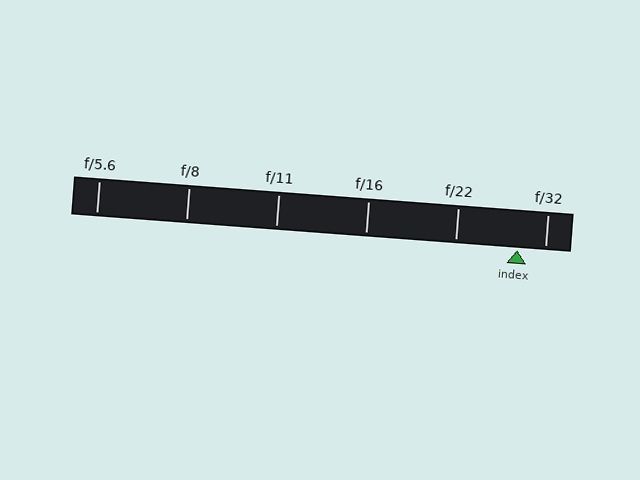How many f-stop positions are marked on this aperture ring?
There are 6 f-stop positions marked.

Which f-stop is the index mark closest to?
The index mark is closest to f/32.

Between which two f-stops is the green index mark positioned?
The index mark is between f/22 and f/32.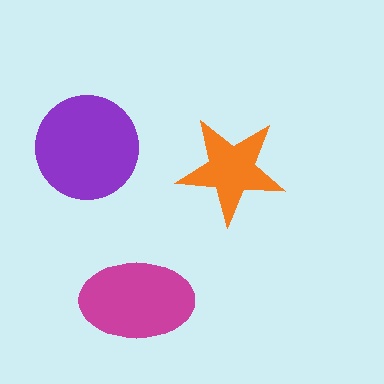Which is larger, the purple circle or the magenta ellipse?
The purple circle.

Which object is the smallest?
The orange star.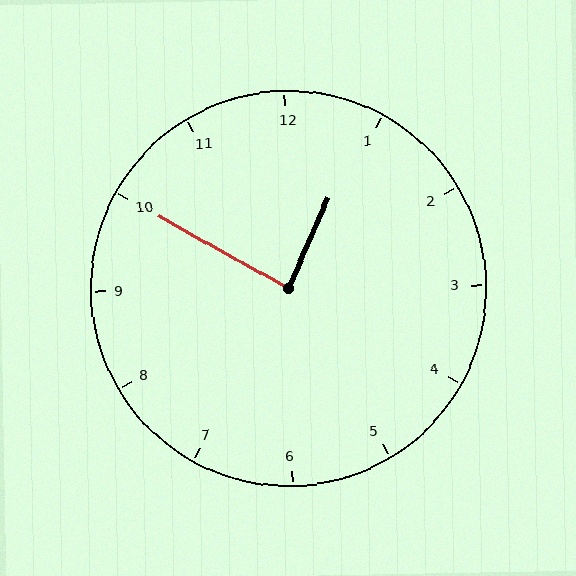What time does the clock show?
12:50.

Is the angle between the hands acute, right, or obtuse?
It is right.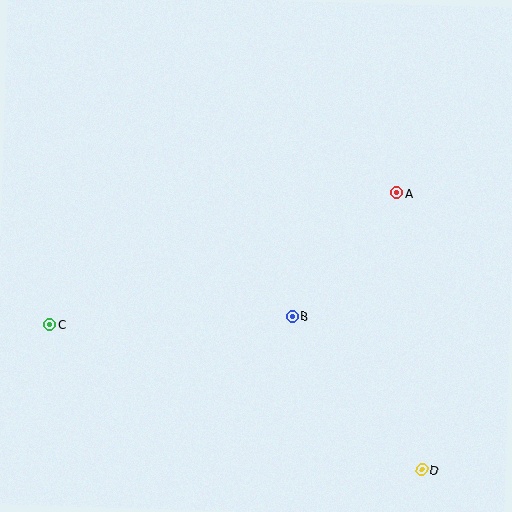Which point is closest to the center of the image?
Point B at (293, 317) is closest to the center.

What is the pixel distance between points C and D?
The distance between C and D is 400 pixels.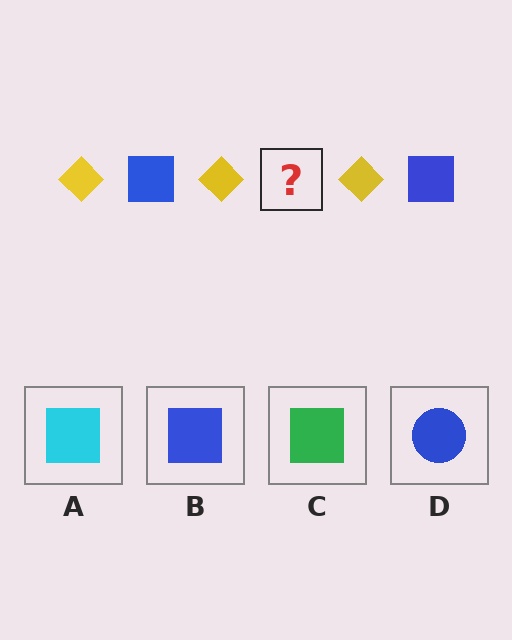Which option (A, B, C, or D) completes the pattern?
B.